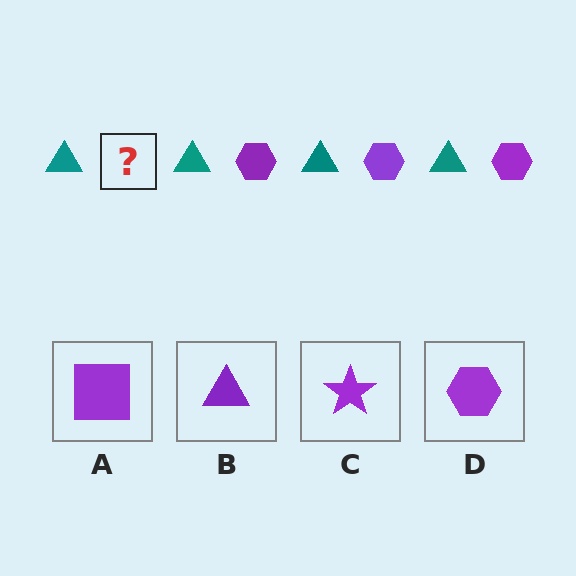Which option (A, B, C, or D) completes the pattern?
D.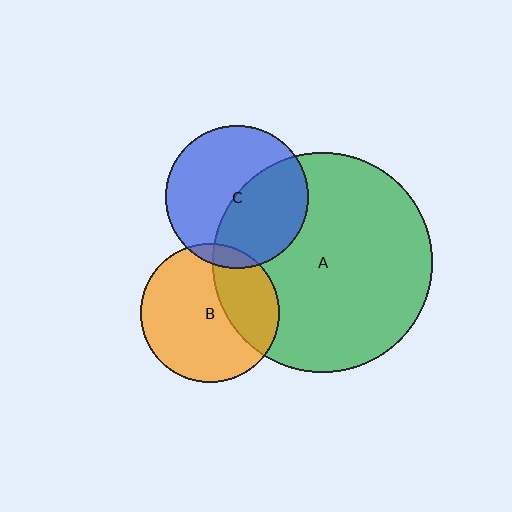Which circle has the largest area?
Circle A (green).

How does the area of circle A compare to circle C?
Approximately 2.4 times.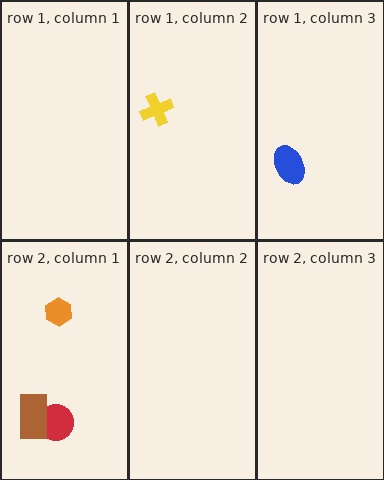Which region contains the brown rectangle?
The row 2, column 1 region.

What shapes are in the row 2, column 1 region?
The red circle, the brown rectangle, the orange hexagon.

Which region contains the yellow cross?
The row 1, column 2 region.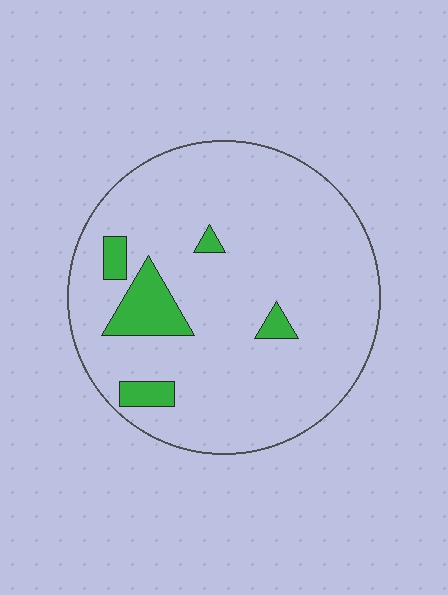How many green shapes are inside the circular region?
5.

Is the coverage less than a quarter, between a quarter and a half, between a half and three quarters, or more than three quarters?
Less than a quarter.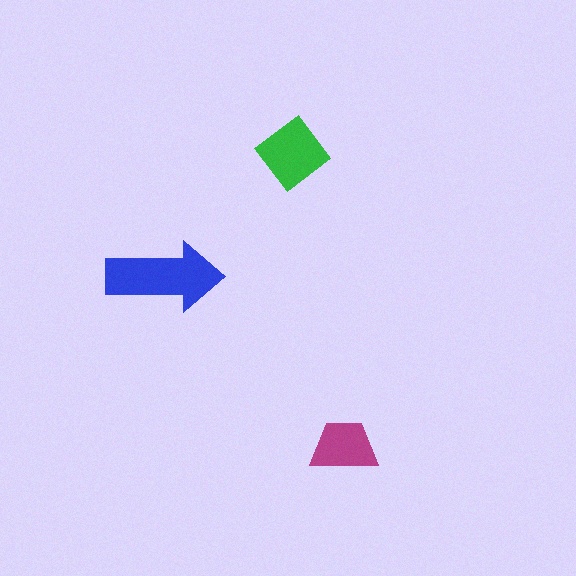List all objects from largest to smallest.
The blue arrow, the green diamond, the magenta trapezoid.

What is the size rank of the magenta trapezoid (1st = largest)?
3rd.